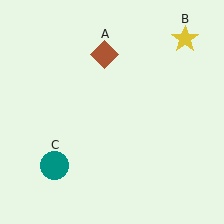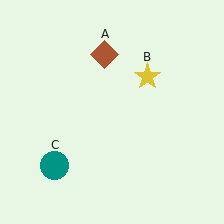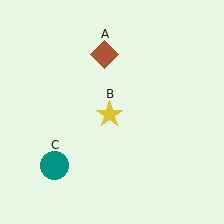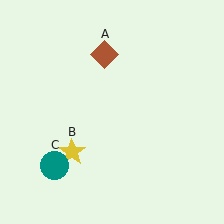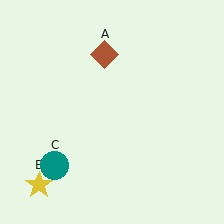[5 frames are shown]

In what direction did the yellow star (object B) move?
The yellow star (object B) moved down and to the left.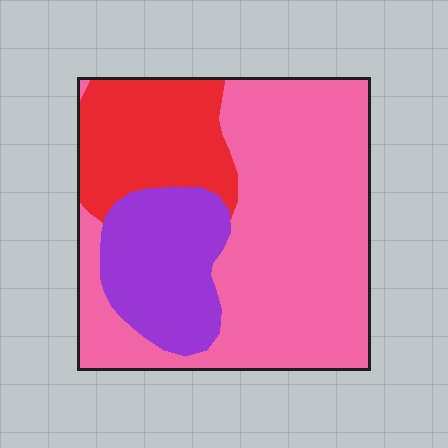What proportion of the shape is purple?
Purple takes up about one fifth (1/5) of the shape.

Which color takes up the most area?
Pink, at roughly 60%.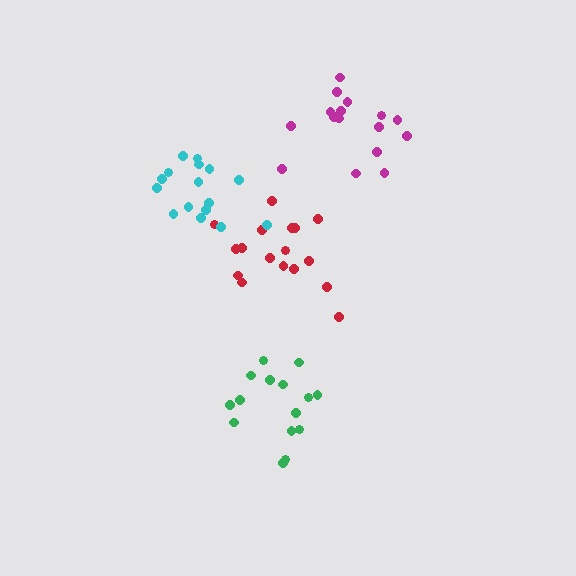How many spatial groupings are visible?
There are 4 spatial groupings.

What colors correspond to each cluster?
The clusters are colored: green, red, magenta, cyan.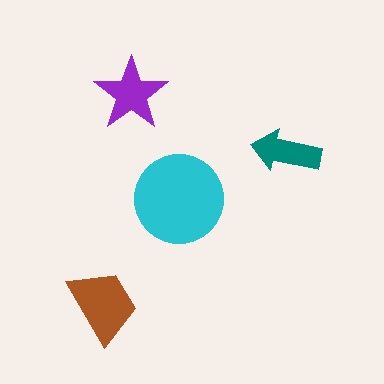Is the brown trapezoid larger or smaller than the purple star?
Larger.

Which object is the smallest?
The teal arrow.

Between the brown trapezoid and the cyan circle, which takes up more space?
The cyan circle.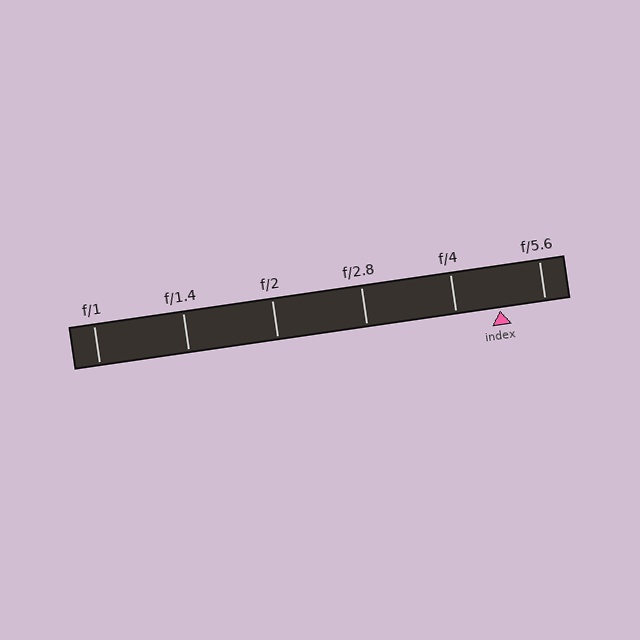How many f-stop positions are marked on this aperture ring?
There are 6 f-stop positions marked.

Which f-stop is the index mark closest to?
The index mark is closest to f/4.